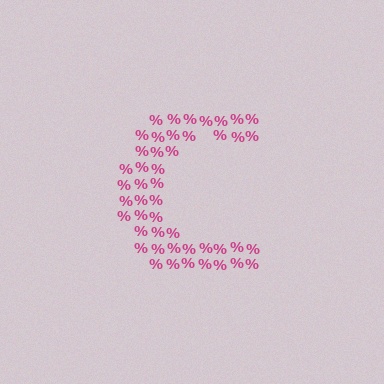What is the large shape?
The large shape is the letter C.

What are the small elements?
The small elements are percent signs.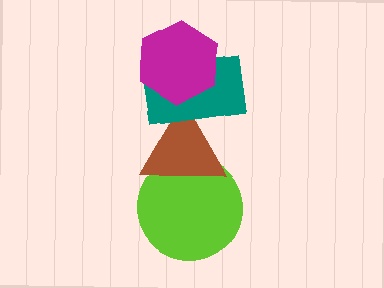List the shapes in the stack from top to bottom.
From top to bottom: the magenta hexagon, the teal rectangle, the brown triangle, the lime circle.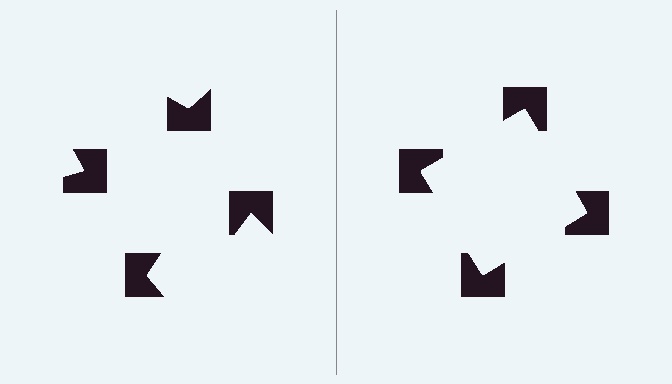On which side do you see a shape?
An illusory square appears on the right side. On the left side the wedge cuts are rotated, so no coherent shape forms.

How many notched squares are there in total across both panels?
8 — 4 on each side.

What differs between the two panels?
The notched squares are positioned identically on both sides; only the wedge orientations differ. On the right they align to a square; on the left they are misaligned.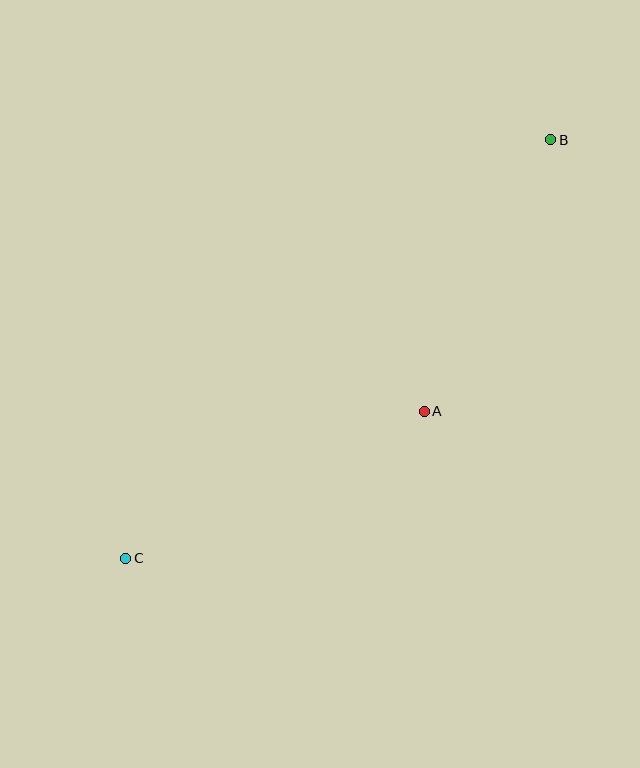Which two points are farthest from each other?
Points B and C are farthest from each other.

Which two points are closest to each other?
Points A and B are closest to each other.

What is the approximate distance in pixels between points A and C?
The distance between A and C is approximately 333 pixels.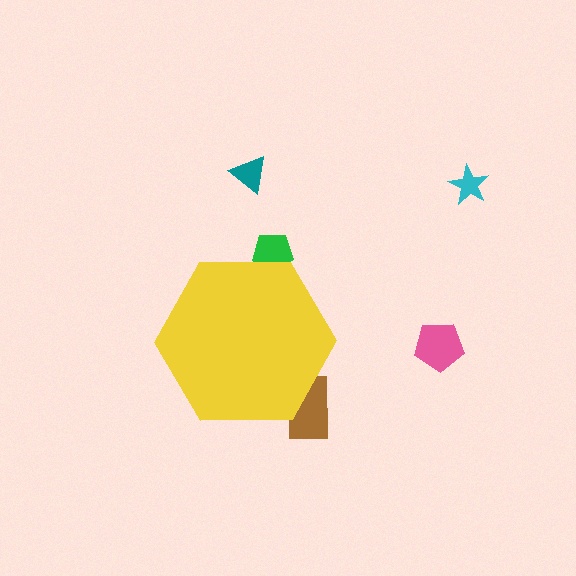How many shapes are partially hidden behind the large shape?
2 shapes are partially hidden.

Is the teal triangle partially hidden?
No, the teal triangle is fully visible.